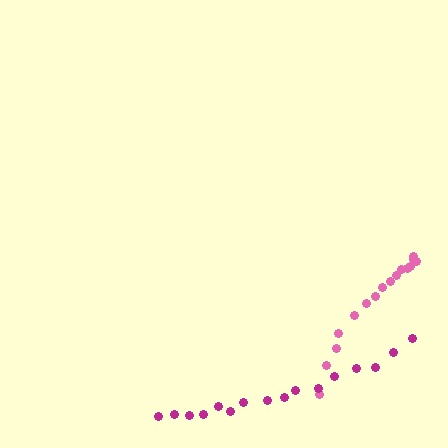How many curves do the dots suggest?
There are 2 distinct paths.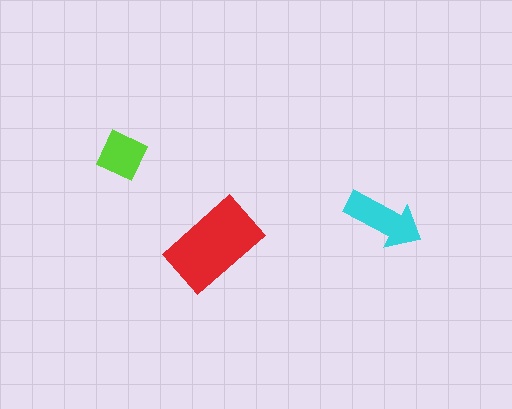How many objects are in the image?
There are 3 objects in the image.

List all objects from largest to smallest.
The red rectangle, the cyan arrow, the lime square.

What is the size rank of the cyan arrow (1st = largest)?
2nd.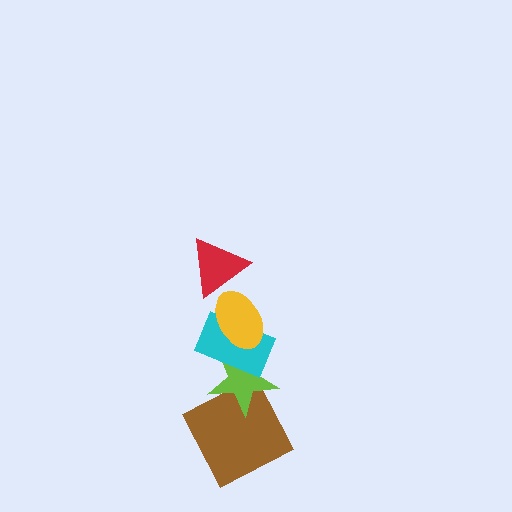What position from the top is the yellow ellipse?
The yellow ellipse is 2nd from the top.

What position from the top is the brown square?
The brown square is 5th from the top.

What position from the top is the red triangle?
The red triangle is 1st from the top.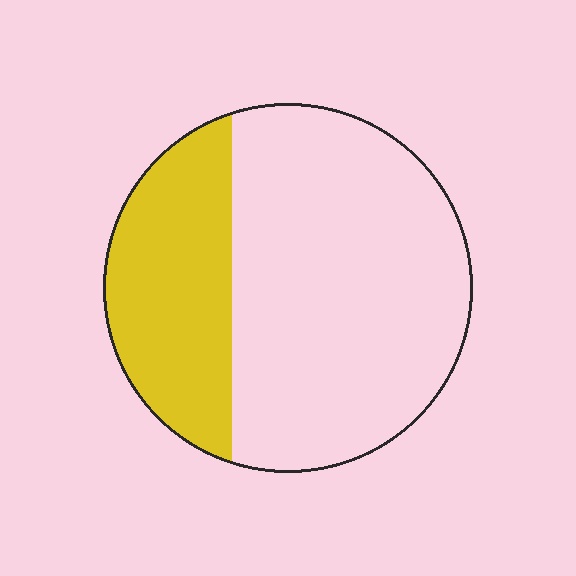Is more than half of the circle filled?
No.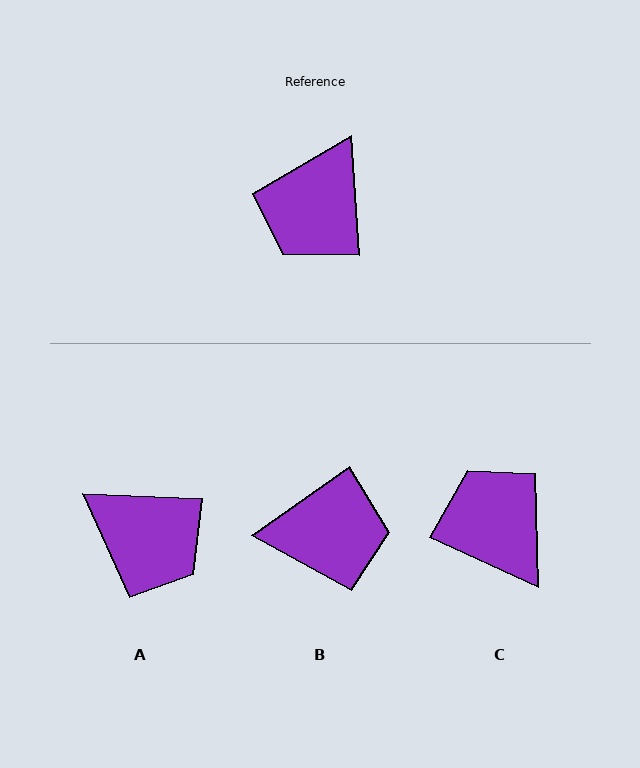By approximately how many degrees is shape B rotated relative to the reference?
Approximately 121 degrees counter-clockwise.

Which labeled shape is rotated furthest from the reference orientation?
B, about 121 degrees away.